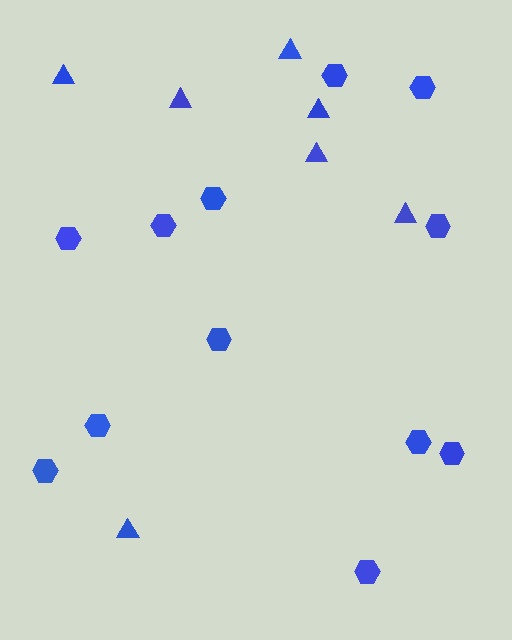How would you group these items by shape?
There are 2 groups: one group of triangles (7) and one group of hexagons (12).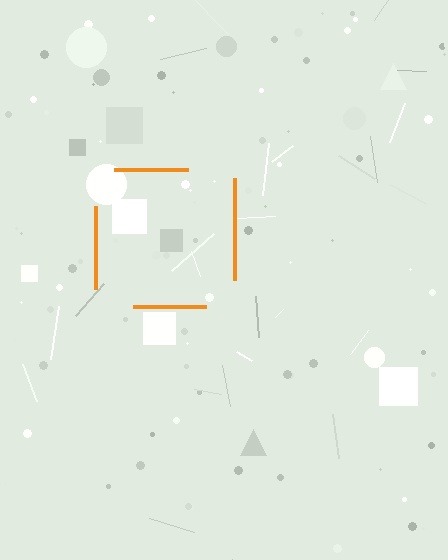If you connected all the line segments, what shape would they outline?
They would outline a square.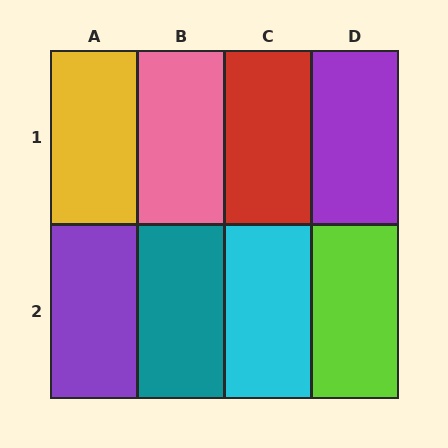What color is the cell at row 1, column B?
Pink.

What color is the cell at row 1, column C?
Red.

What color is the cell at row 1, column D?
Purple.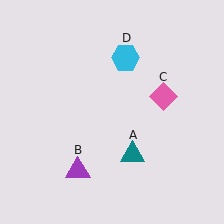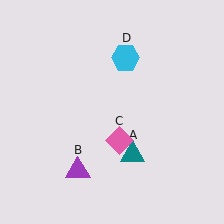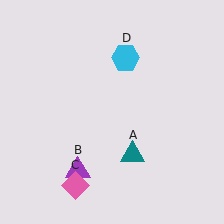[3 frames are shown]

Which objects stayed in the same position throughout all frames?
Teal triangle (object A) and purple triangle (object B) and cyan hexagon (object D) remained stationary.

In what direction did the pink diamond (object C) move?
The pink diamond (object C) moved down and to the left.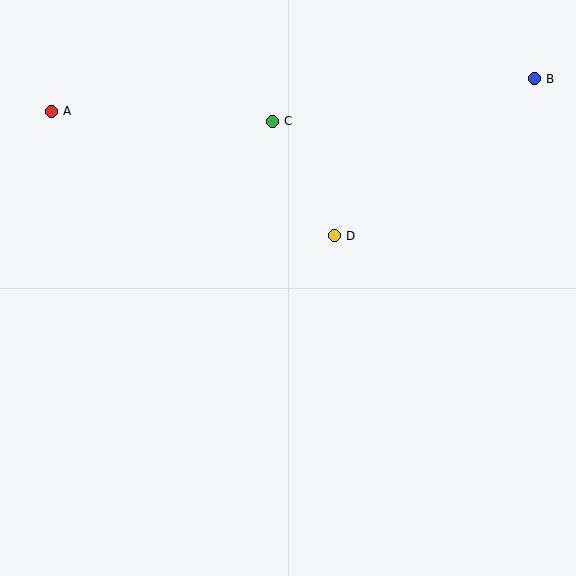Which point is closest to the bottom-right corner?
Point D is closest to the bottom-right corner.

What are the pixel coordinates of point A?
Point A is at (51, 111).